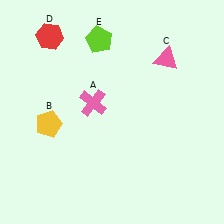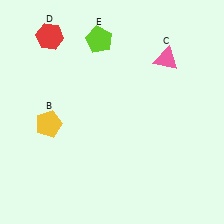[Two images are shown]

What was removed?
The pink cross (A) was removed in Image 2.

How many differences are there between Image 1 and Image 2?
There is 1 difference between the two images.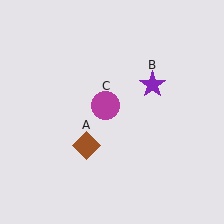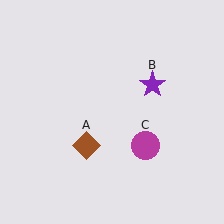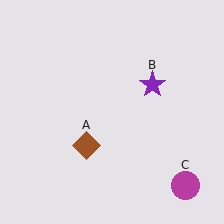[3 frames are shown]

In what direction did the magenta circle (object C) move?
The magenta circle (object C) moved down and to the right.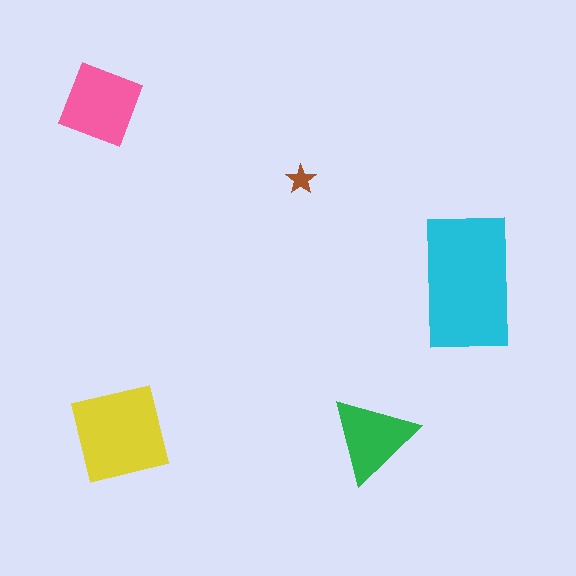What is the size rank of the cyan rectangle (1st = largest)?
1st.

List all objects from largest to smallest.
The cyan rectangle, the yellow square, the pink diamond, the green triangle, the brown star.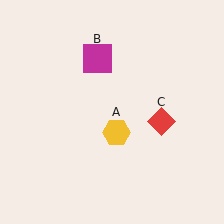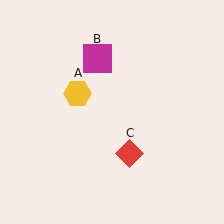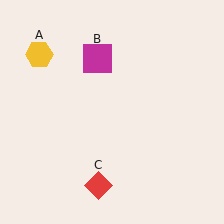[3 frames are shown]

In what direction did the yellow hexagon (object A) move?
The yellow hexagon (object A) moved up and to the left.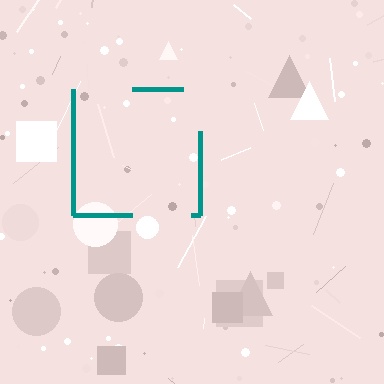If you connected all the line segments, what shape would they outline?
They would outline a square.